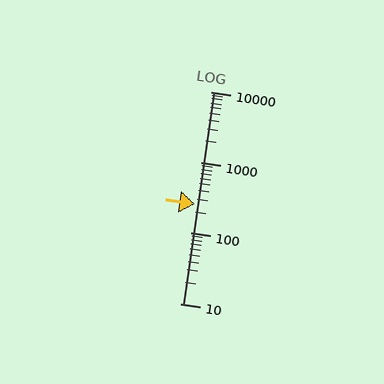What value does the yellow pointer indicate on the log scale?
The pointer indicates approximately 260.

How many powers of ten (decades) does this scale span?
The scale spans 3 decades, from 10 to 10000.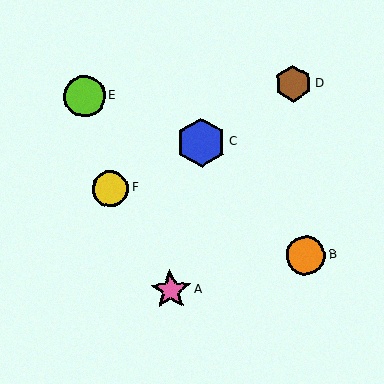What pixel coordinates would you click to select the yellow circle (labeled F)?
Click at (110, 189) to select the yellow circle F.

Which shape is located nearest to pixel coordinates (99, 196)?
The yellow circle (labeled F) at (110, 189) is nearest to that location.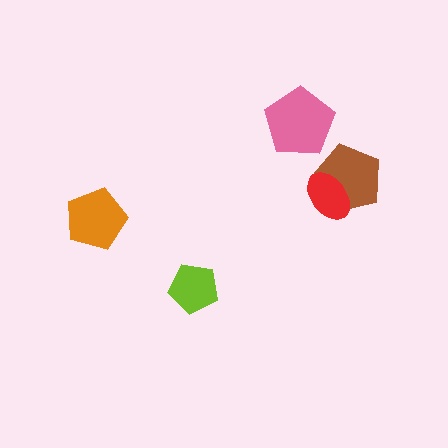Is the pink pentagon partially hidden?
No, no other shape covers it.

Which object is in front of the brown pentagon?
The red ellipse is in front of the brown pentagon.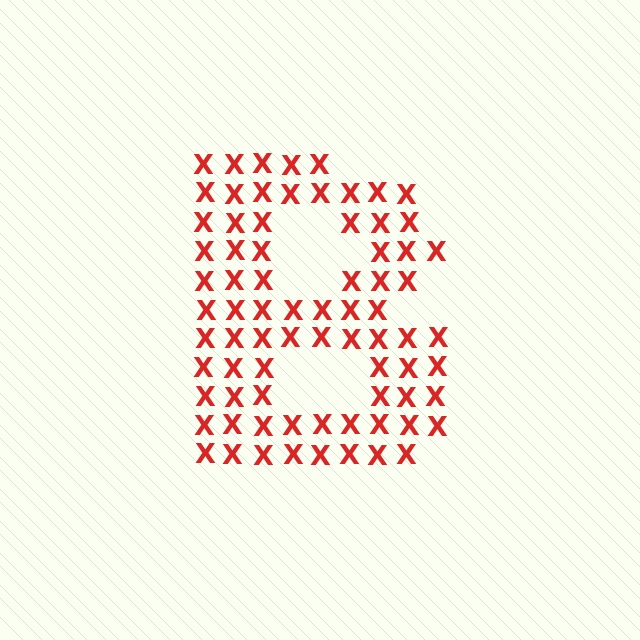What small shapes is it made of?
It is made of small letter X's.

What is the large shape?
The large shape is the letter B.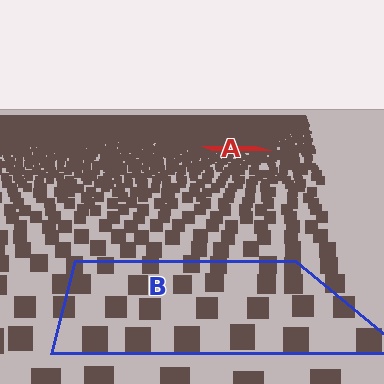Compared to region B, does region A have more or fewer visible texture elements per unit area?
Region A has more texture elements per unit area — they are packed more densely because it is farther away.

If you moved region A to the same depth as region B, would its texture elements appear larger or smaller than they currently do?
They would appear larger. At a closer depth, the same texture elements are projected at a bigger on-screen size.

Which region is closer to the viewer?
Region B is closer. The texture elements there are larger and more spread out.